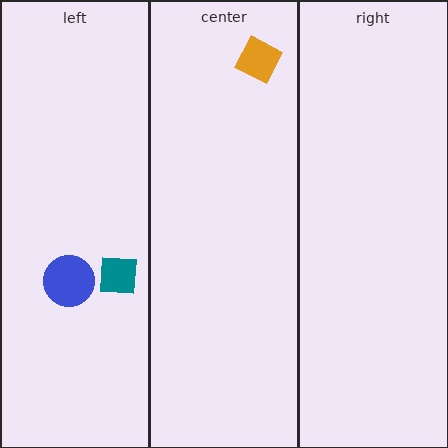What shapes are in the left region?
The teal square, the blue circle.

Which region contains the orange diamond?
The center region.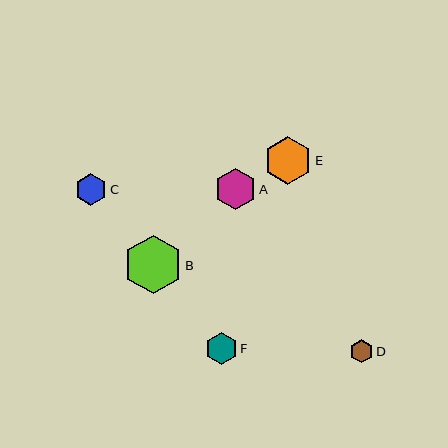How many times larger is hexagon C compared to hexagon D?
Hexagon C is approximately 1.4 times the size of hexagon D.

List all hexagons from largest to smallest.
From largest to smallest: B, E, A, F, C, D.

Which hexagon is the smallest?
Hexagon D is the smallest with a size of approximately 23 pixels.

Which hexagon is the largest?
Hexagon B is the largest with a size of approximately 59 pixels.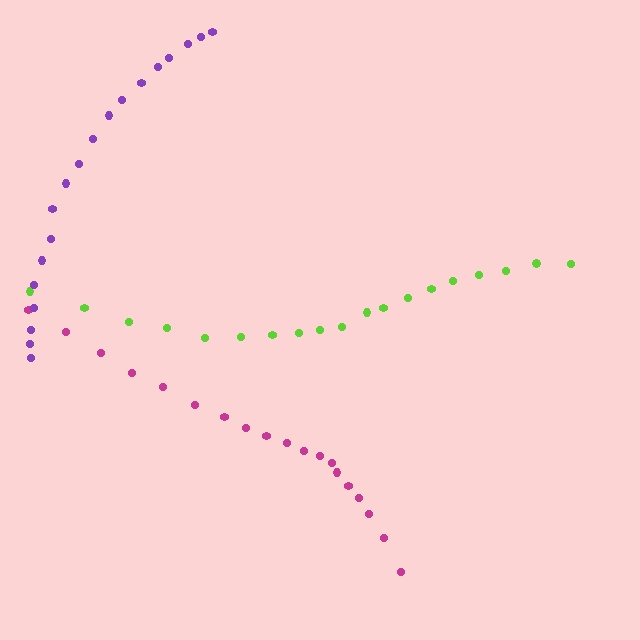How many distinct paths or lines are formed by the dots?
There are 3 distinct paths.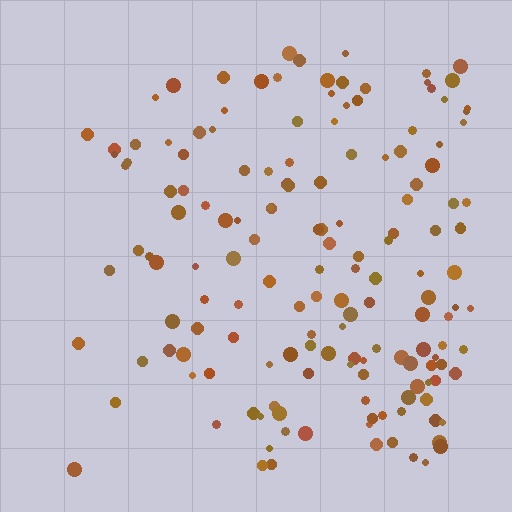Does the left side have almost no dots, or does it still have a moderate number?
Still a moderate number, just noticeably fewer than the right.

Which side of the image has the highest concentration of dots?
The right.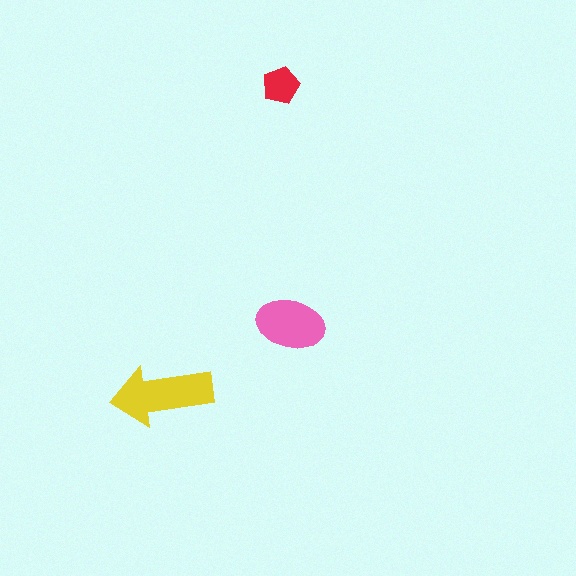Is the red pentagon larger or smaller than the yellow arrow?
Smaller.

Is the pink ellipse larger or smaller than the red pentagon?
Larger.